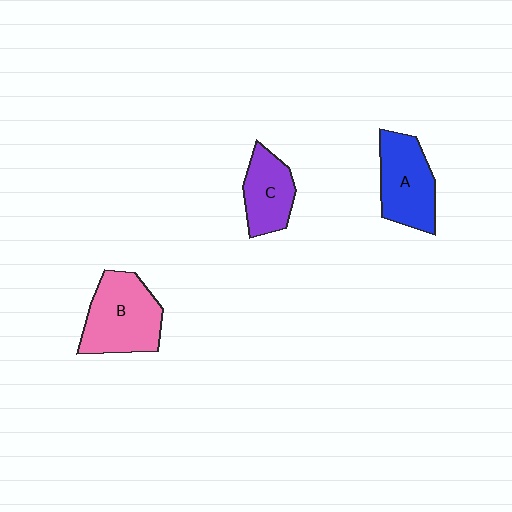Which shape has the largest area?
Shape B (pink).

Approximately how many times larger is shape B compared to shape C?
Approximately 1.5 times.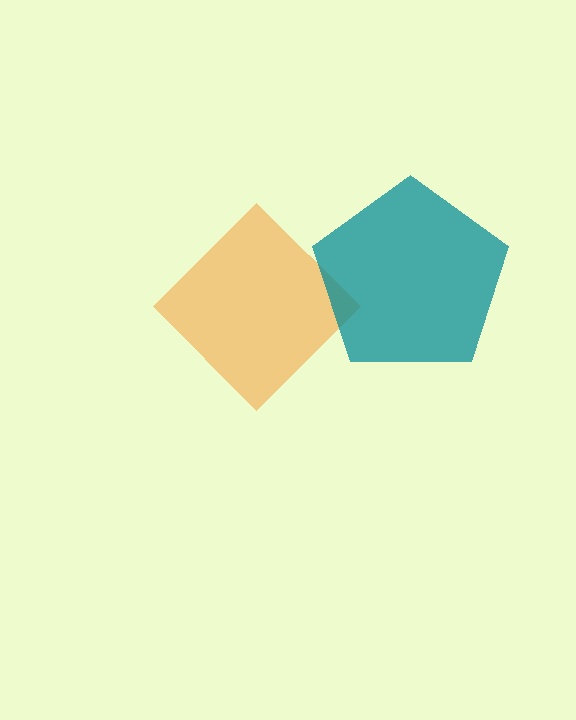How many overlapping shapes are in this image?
There are 2 overlapping shapes in the image.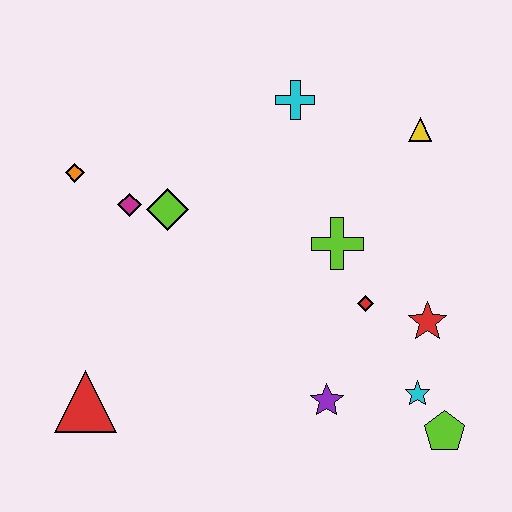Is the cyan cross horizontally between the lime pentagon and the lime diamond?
Yes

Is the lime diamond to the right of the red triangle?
Yes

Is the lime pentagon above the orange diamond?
No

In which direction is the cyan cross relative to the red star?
The cyan cross is above the red star.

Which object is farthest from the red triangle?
The yellow triangle is farthest from the red triangle.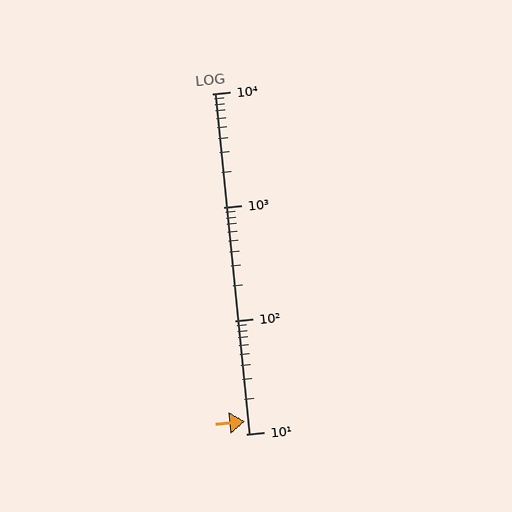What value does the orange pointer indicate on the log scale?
The pointer indicates approximately 13.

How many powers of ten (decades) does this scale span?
The scale spans 3 decades, from 10 to 10000.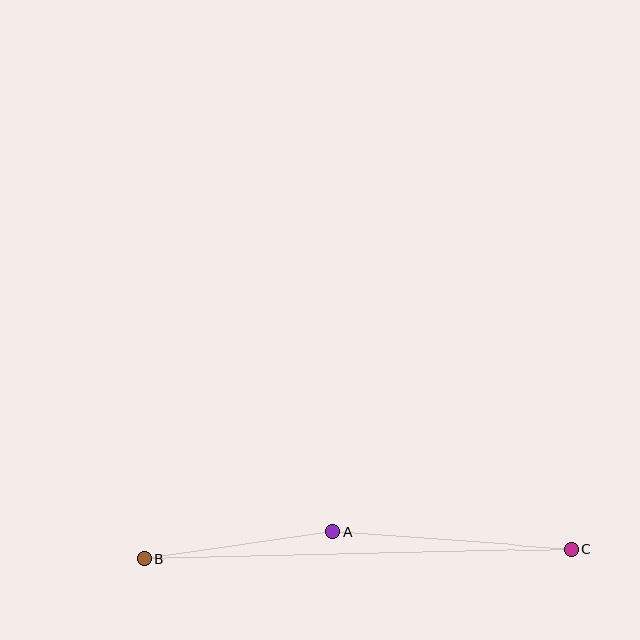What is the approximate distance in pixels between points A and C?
The distance between A and C is approximately 239 pixels.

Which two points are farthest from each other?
Points B and C are farthest from each other.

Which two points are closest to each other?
Points A and B are closest to each other.